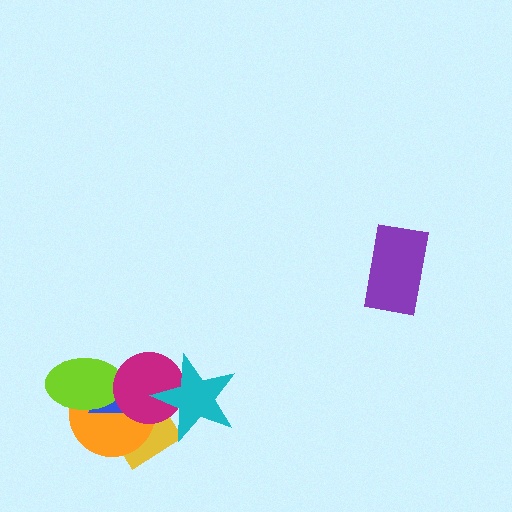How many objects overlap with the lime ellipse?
4 objects overlap with the lime ellipse.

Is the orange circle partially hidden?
Yes, it is partially covered by another shape.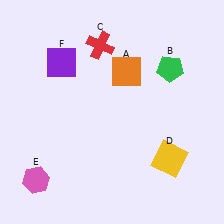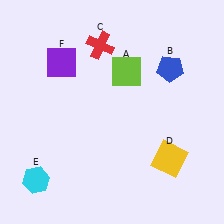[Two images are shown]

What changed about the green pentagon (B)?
In Image 1, B is green. In Image 2, it changed to blue.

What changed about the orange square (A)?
In Image 1, A is orange. In Image 2, it changed to lime.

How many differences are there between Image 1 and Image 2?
There are 3 differences between the two images.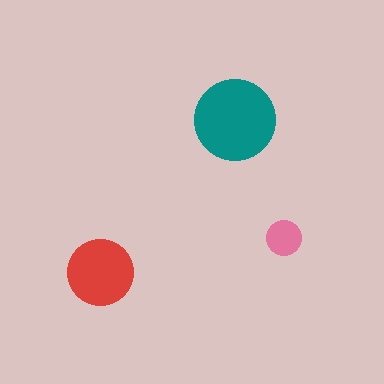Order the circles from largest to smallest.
the teal one, the red one, the pink one.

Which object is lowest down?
The red circle is bottommost.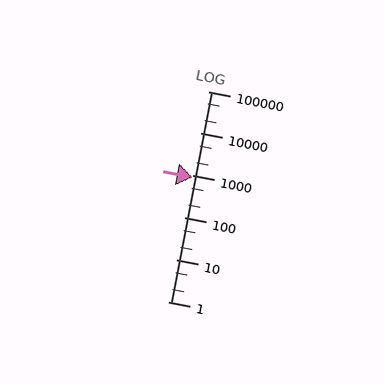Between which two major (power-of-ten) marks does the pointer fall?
The pointer is between 100 and 1000.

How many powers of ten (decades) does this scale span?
The scale spans 5 decades, from 1 to 100000.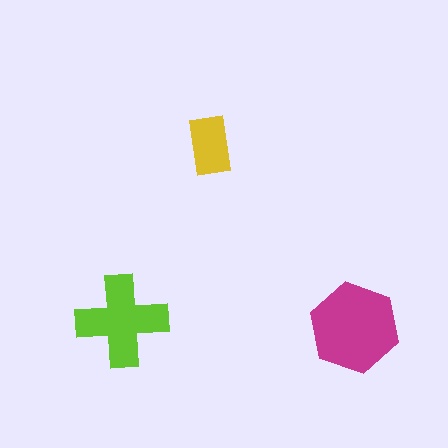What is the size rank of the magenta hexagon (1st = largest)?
1st.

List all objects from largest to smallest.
The magenta hexagon, the lime cross, the yellow rectangle.